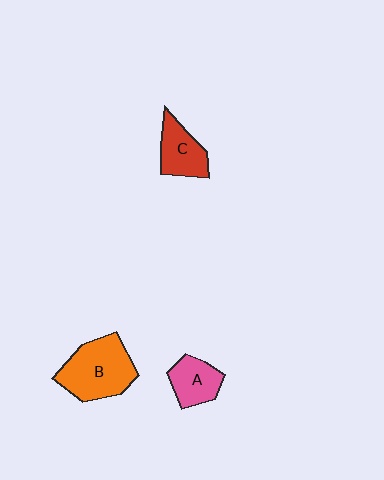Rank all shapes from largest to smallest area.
From largest to smallest: B (orange), C (red), A (pink).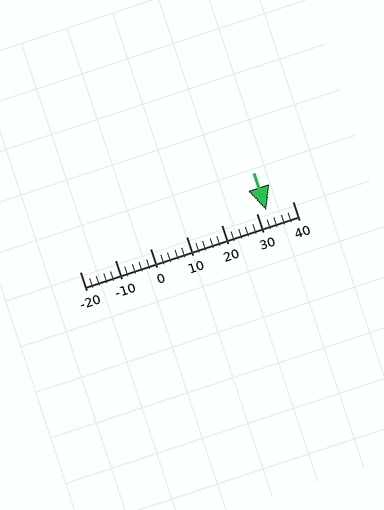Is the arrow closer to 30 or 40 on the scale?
The arrow is closer to 30.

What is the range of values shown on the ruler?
The ruler shows values from -20 to 40.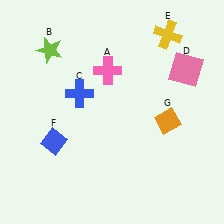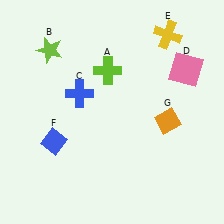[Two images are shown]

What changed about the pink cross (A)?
In Image 1, A is pink. In Image 2, it changed to lime.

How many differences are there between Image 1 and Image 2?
There is 1 difference between the two images.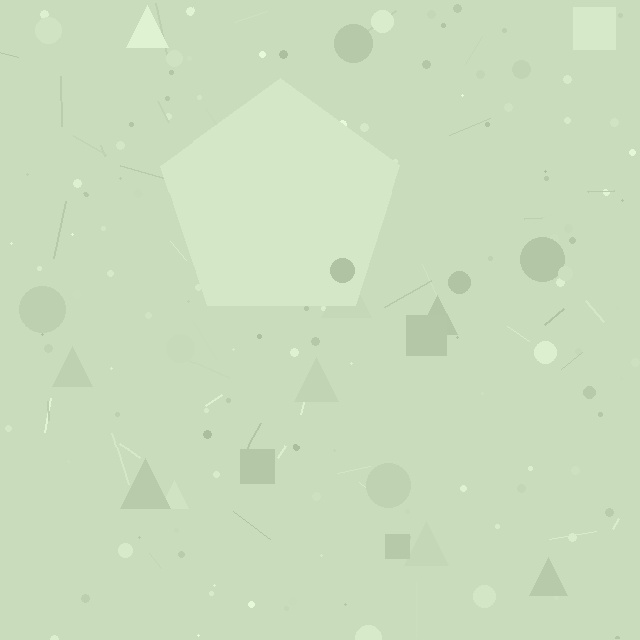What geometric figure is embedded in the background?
A pentagon is embedded in the background.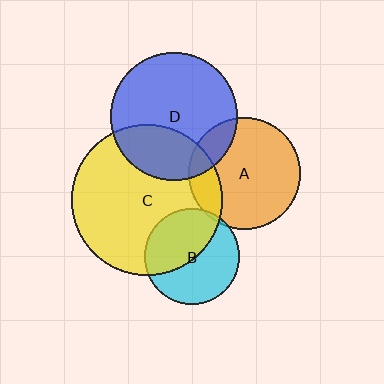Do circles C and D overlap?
Yes.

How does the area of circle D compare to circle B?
Approximately 1.8 times.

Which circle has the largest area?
Circle C (yellow).